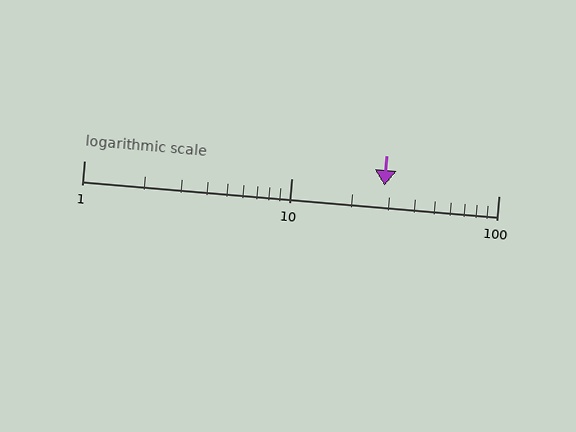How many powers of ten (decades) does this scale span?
The scale spans 2 decades, from 1 to 100.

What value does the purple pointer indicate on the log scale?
The pointer indicates approximately 28.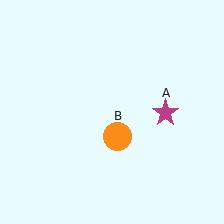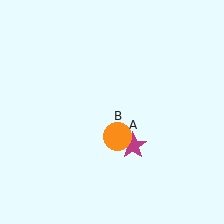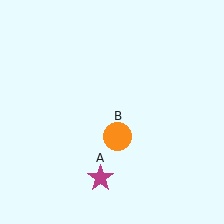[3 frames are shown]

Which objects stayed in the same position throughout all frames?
Orange circle (object B) remained stationary.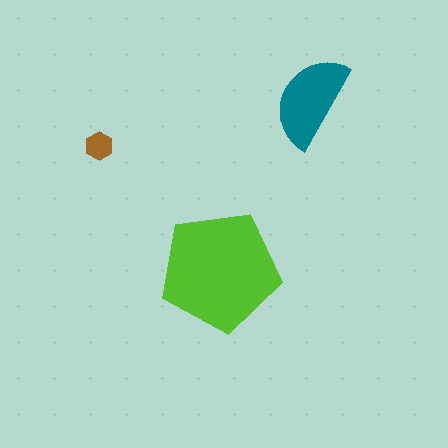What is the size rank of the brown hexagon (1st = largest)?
3rd.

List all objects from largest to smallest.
The lime pentagon, the teal semicircle, the brown hexagon.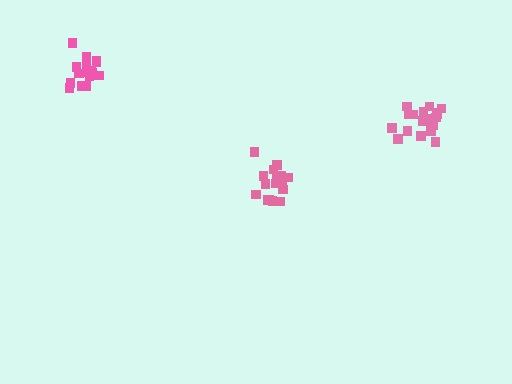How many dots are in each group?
Group 1: 17 dots, Group 2: 19 dots, Group 3: 16 dots (52 total).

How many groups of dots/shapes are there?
There are 3 groups.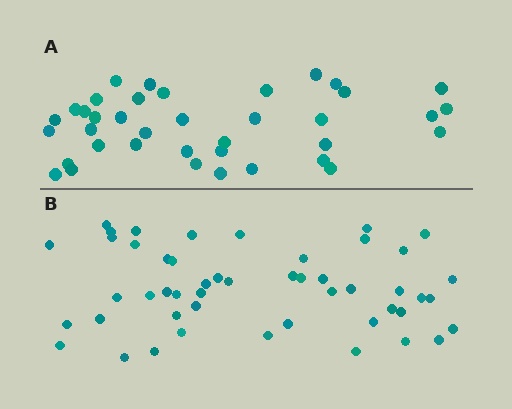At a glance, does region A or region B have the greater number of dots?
Region B (the bottom region) has more dots.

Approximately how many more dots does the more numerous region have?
Region B has roughly 12 or so more dots than region A.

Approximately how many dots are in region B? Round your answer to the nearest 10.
About 50 dots. (The exact count is 49, which rounds to 50.)